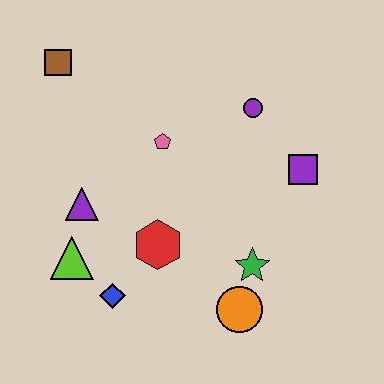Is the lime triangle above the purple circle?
No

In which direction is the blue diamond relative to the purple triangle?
The blue diamond is below the purple triangle.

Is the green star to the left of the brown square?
No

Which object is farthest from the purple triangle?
The purple square is farthest from the purple triangle.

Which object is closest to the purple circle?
The purple square is closest to the purple circle.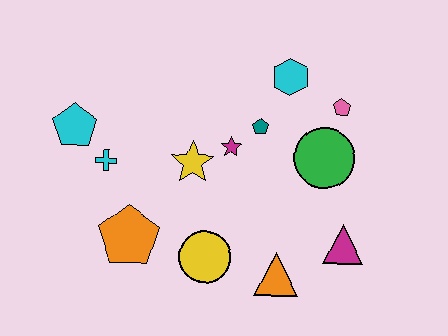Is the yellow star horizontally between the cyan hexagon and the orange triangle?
No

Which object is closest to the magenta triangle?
The orange triangle is closest to the magenta triangle.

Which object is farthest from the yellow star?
The magenta triangle is farthest from the yellow star.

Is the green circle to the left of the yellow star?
No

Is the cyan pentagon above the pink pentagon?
No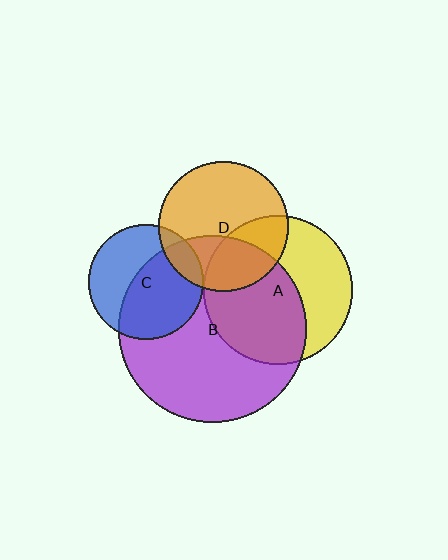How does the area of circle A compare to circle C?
Approximately 1.7 times.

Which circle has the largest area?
Circle B (purple).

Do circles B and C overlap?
Yes.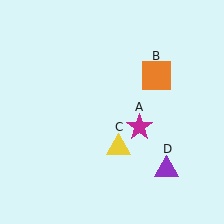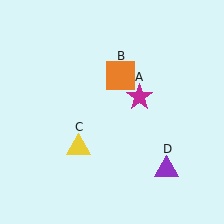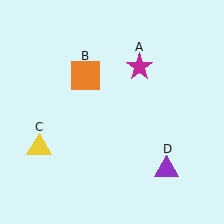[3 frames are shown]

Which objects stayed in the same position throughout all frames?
Purple triangle (object D) remained stationary.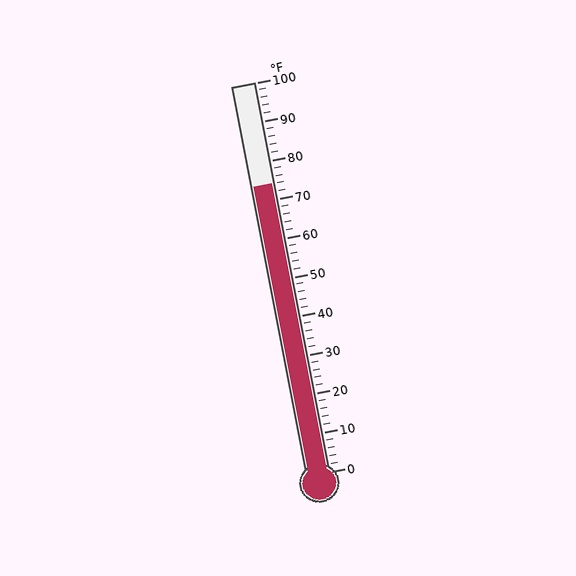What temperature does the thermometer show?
The thermometer shows approximately 74°F.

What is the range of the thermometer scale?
The thermometer scale ranges from 0°F to 100°F.